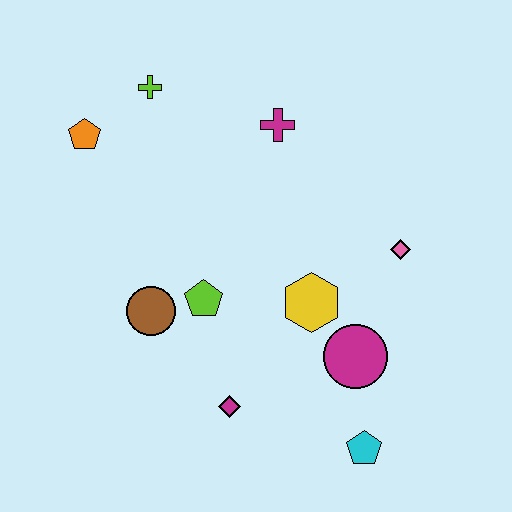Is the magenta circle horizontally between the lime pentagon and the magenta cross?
No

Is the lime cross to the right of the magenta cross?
No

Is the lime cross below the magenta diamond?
No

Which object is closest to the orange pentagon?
The lime cross is closest to the orange pentagon.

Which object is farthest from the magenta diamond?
The lime cross is farthest from the magenta diamond.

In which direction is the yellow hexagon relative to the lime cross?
The yellow hexagon is below the lime cross.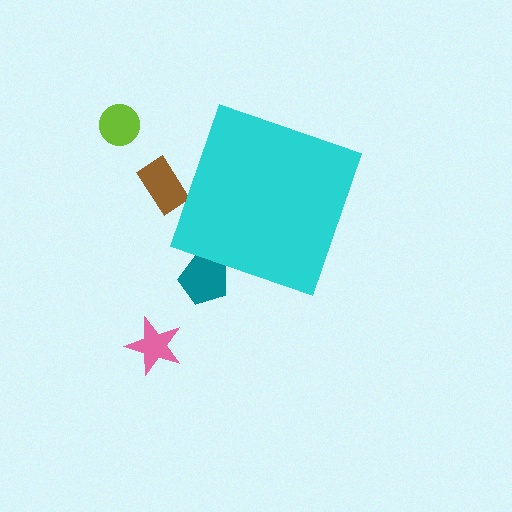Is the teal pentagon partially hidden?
Yes, the teal pentagon is partially hidden behind the cyan diamond.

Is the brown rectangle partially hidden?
Yes, the brown rectangle is partially hidden behind the cyan diamond.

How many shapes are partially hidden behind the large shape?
2 shapes are partially hidden.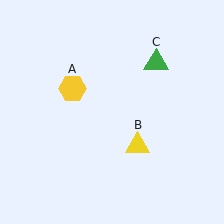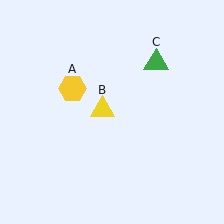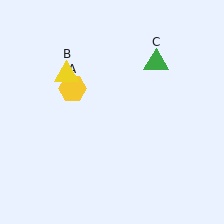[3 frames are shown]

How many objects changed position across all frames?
1 object changed position: yellow triangle (object B).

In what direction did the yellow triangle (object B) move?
The yellow triangle (object B) moved up and to the left.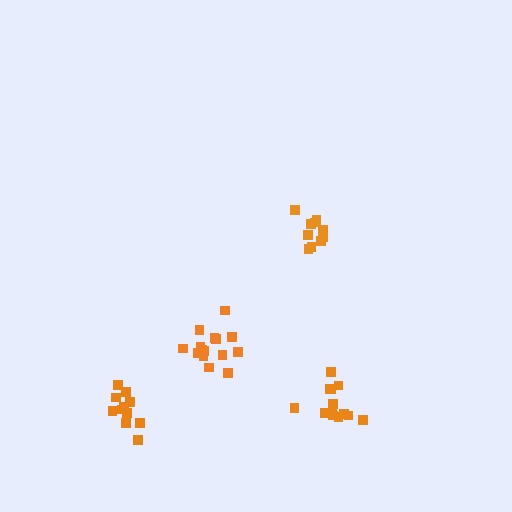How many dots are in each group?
Group 1: 13 dots, Group 2: 12 dots, Group 3: 15 dots, Group 4: 10 dots (50 total).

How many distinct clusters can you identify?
There are 4 distinct clusters.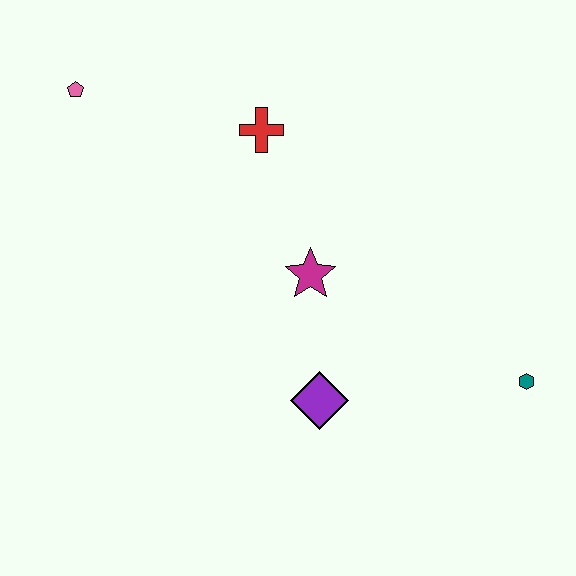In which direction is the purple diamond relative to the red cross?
The purple diamond is below the red cross.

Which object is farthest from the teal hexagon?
The pink pentagon is farthest from the teal hexagon.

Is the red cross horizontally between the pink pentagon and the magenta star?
Yes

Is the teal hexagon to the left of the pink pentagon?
No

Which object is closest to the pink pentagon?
The red cross is closest to the pink pentagon.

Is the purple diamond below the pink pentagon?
Yes